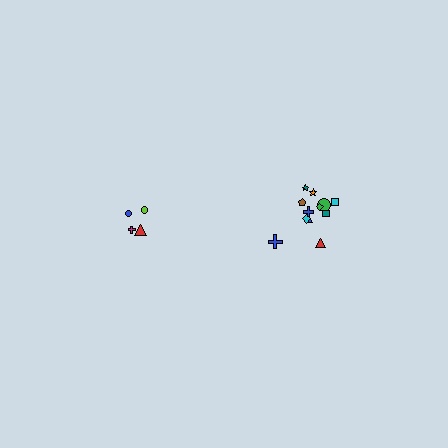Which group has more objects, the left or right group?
The right group.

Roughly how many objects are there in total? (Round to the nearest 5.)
Roughly 15 objects in total.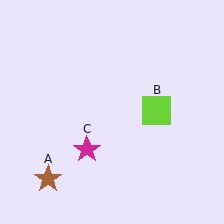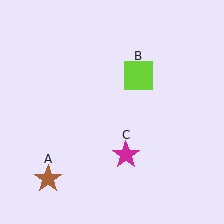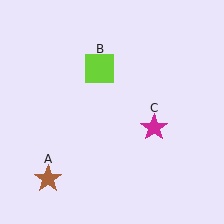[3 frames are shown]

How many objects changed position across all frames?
2 objects changed position: lime square (object B), magenta star (object C).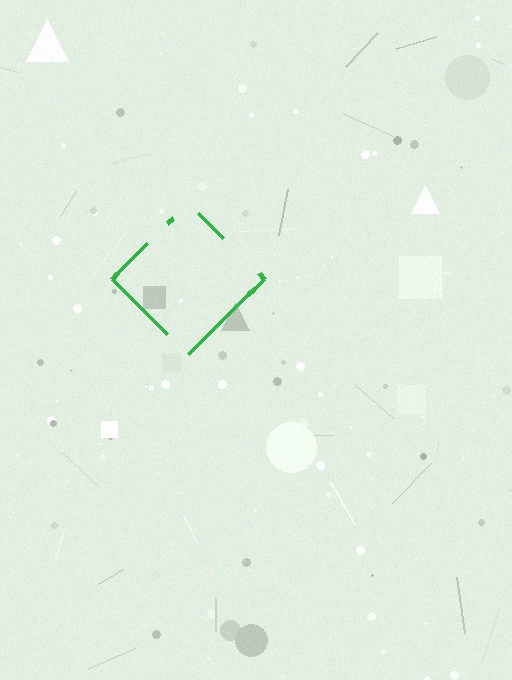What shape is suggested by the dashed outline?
The dashed outline suggests a diamond.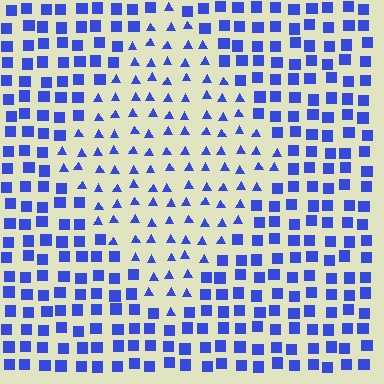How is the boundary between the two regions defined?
The boundary is defined by a change in element shape: triangles inside vs. squares outside. All elements share the same color and spacing.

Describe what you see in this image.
The image is filled with small blue elements arranged in a uniform grid. A diamond-shaped region contains triangles, while the surrounding area contains squares. The boundary is defined purely by the change in element shape.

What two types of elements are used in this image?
The image uses triangles inside the diamond region and squares outside it.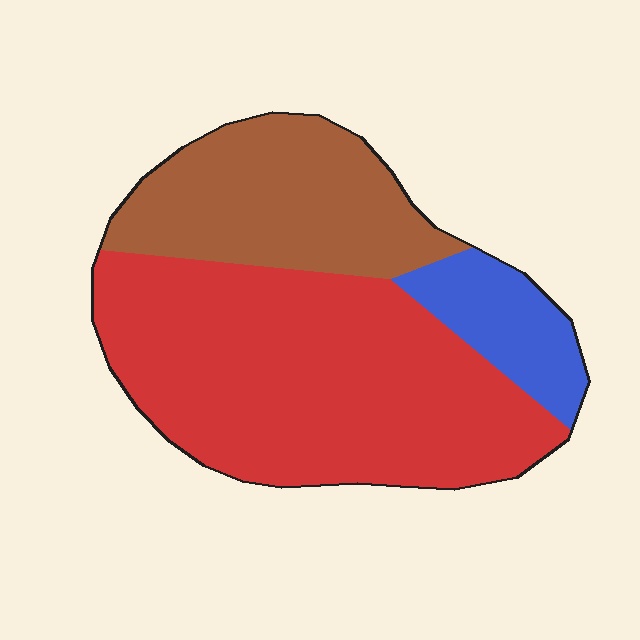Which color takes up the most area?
Red, at roughly 60%.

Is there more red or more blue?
Red.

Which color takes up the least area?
Blue, at roughly 10%.